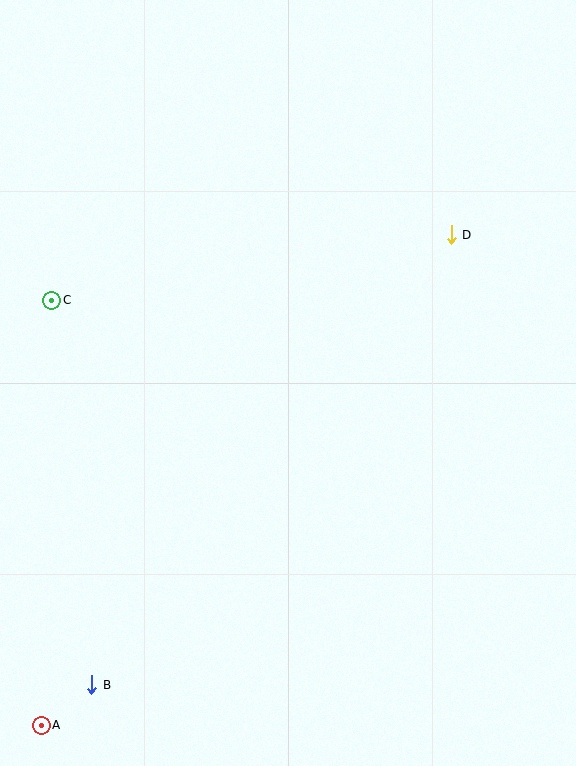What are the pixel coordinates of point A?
Point A is at (41, 725).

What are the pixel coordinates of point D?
Point D is at (451, 235).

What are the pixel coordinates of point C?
Point C is at (52, 300).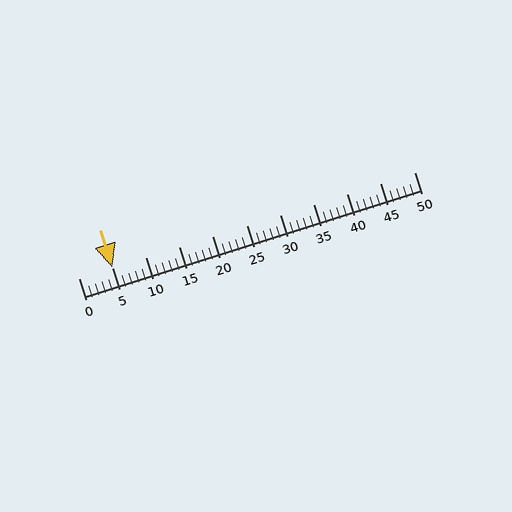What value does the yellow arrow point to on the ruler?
The yellow arrow points to approximately 5.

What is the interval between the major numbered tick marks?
The major tick marks are spaced 5 units apart.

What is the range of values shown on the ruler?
The ruler shows values from 0 to 50.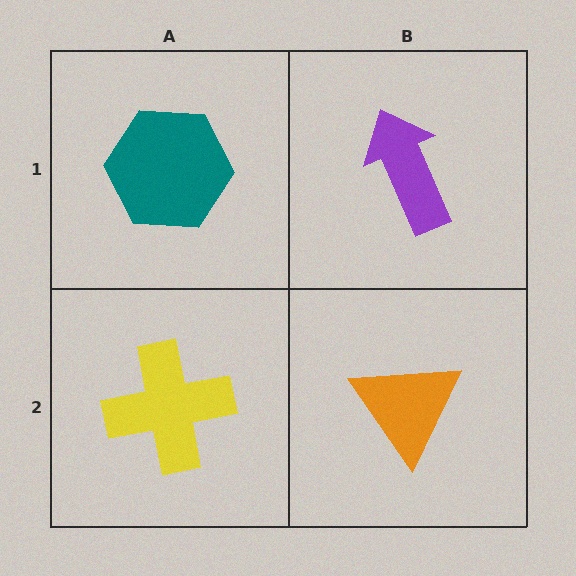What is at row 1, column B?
A purple arrow.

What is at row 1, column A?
A teal hexagon.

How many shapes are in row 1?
2 shapes.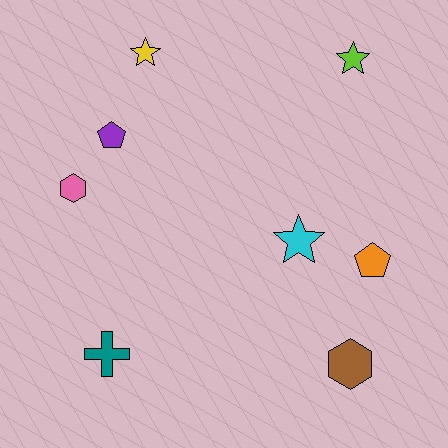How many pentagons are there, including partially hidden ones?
There are 2 pentagons.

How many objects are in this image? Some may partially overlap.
There are 8 objects.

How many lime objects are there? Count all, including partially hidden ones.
There is 1 lime object.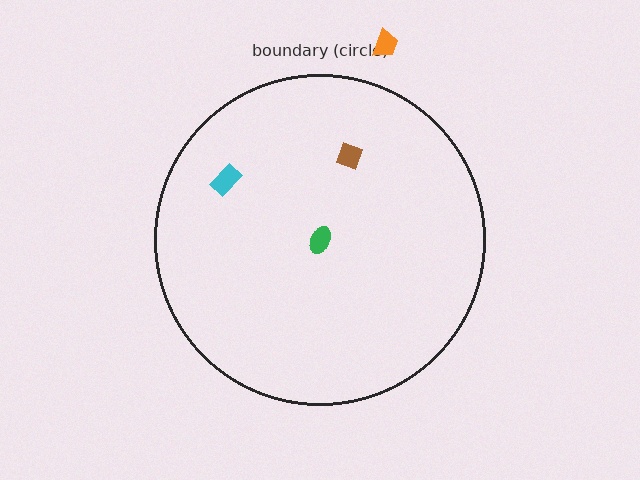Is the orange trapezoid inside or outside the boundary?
Outside.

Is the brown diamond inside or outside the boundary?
Inside.